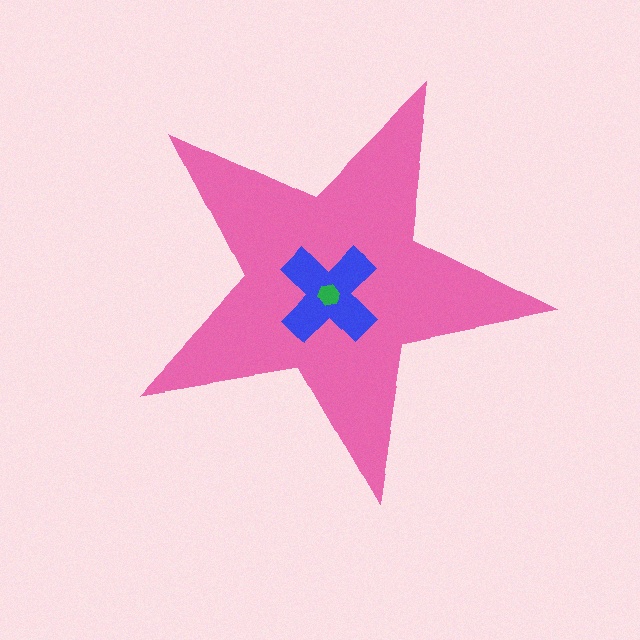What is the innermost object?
The green hexagon.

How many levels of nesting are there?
3.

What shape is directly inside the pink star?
The blue cross.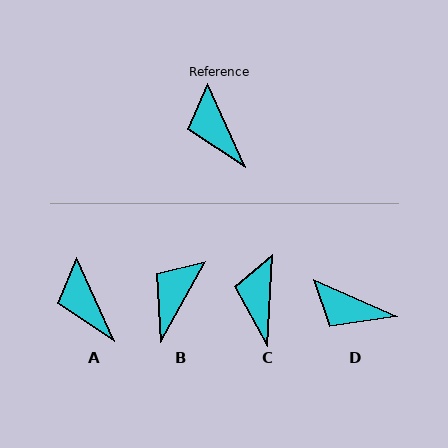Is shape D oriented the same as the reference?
No, it is off by about 42 degrees.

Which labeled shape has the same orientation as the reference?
A.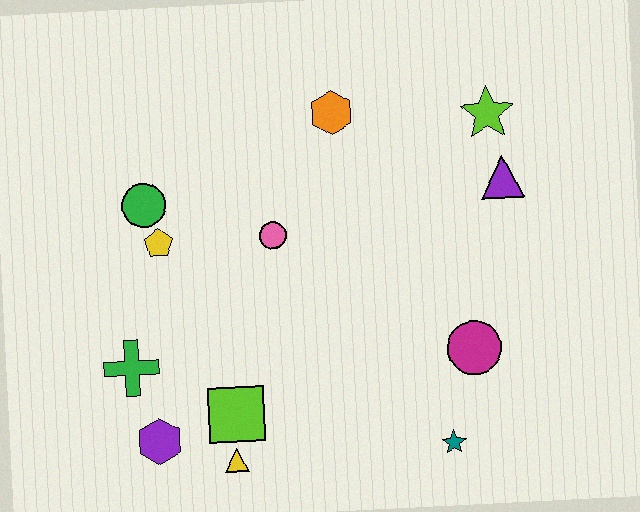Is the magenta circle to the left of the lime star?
Yes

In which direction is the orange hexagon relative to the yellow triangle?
The orange hexagon is above the yellow triangle.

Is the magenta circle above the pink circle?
No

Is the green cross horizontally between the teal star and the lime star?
No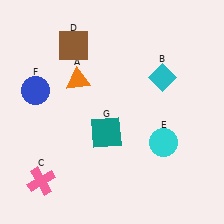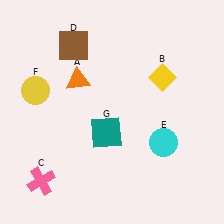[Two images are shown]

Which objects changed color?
B changed from cyan to yellow. F changed from blue to yellow.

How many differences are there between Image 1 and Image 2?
There are 2 differences between the two images.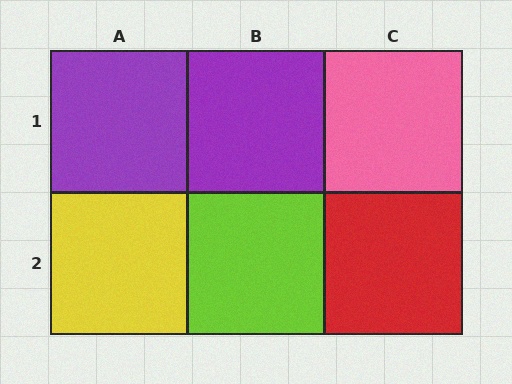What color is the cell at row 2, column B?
Lime.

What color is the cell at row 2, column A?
Yellow.